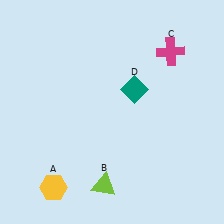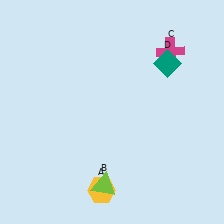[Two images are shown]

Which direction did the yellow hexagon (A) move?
The yellow hexagon (A) moved right.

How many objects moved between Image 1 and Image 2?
2 objects moved between the two images.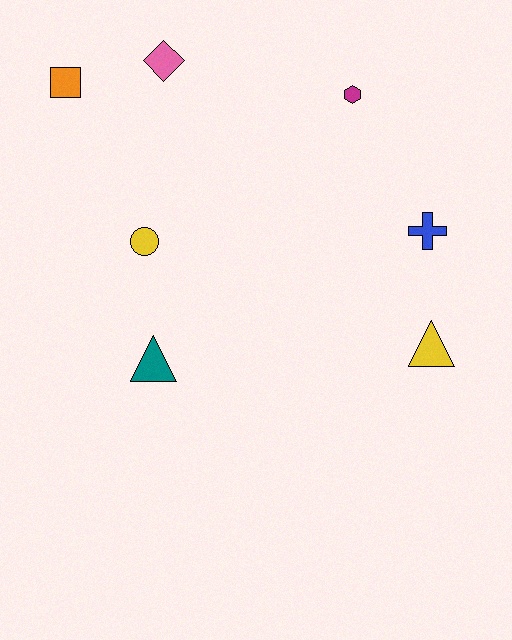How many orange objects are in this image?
There is 1 orange object.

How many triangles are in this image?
There are 2 triangles.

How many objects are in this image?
There are 7 objects.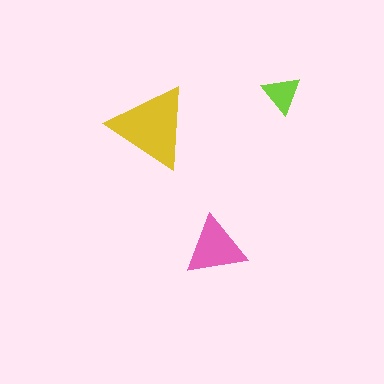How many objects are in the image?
There are 3 objects in the image.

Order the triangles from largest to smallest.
the yellow one, the pink one, the lime one.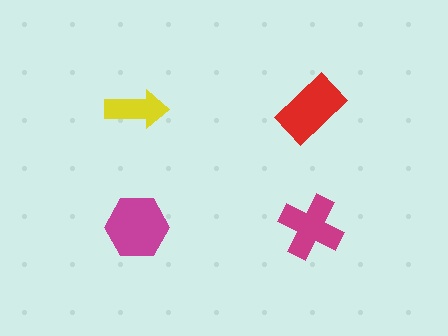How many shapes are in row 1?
2 shapes.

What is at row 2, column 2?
A magenta cross.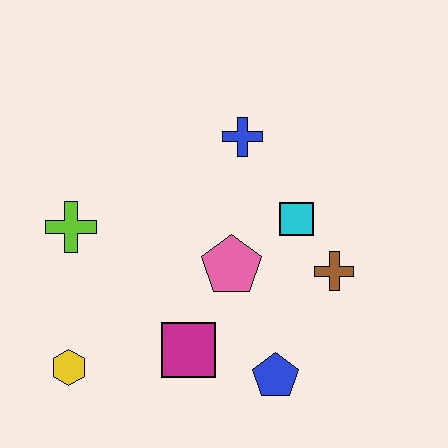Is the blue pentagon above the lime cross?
No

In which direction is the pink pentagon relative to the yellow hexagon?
The pink pentagon is to the right of the yellow hexagon.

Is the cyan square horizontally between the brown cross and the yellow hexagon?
Yes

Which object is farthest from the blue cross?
The yellow hexagon is farthest from the blue cross.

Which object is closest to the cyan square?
The brown cross is closest to the cyan square.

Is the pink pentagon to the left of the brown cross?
Yes